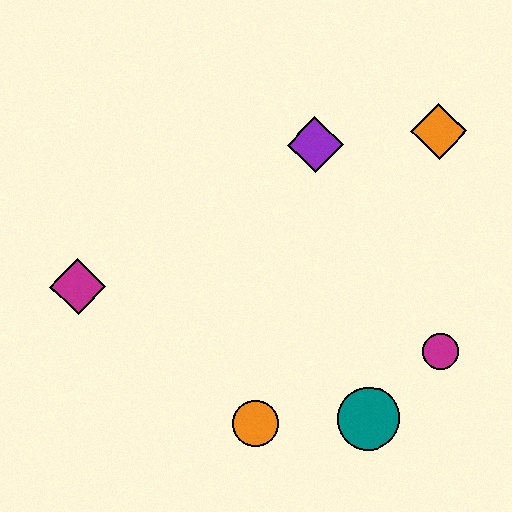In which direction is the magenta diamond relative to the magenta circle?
The magenta diamond is to the left of the magenta circle.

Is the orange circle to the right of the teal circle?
No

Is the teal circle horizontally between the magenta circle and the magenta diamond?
Yes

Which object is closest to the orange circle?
The teal circle is closest to the orange circle.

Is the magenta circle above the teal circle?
Yes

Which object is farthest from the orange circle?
The orange diamond is farthest from the orange circle.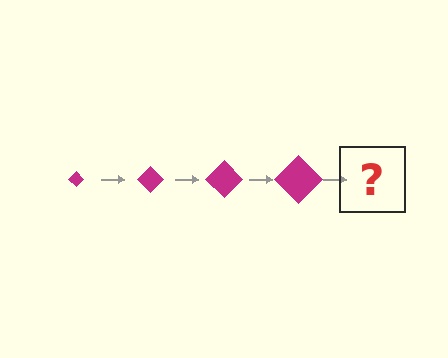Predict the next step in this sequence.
The next step is a magenta diamond, larger than the previous one.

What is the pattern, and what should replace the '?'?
The pattern is that the diamond gets progressively larger each step. The '?' should be a magenta diamond, larger than the previous one.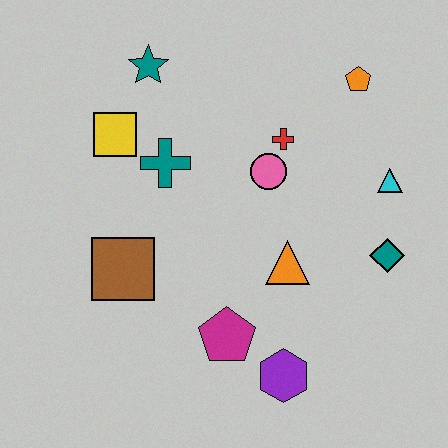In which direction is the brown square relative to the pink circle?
The brown square is to the left of the pink circle.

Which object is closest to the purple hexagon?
The magenta pentagon is closest to the purple hexagon.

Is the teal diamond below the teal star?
Yes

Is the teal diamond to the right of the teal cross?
Yes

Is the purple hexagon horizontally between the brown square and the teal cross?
No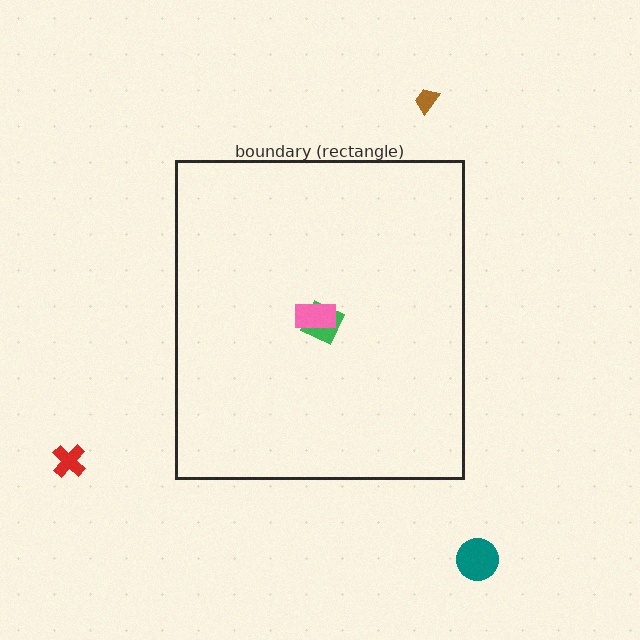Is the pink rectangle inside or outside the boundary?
Inside.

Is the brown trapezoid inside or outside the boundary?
Outside.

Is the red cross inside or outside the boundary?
Outside.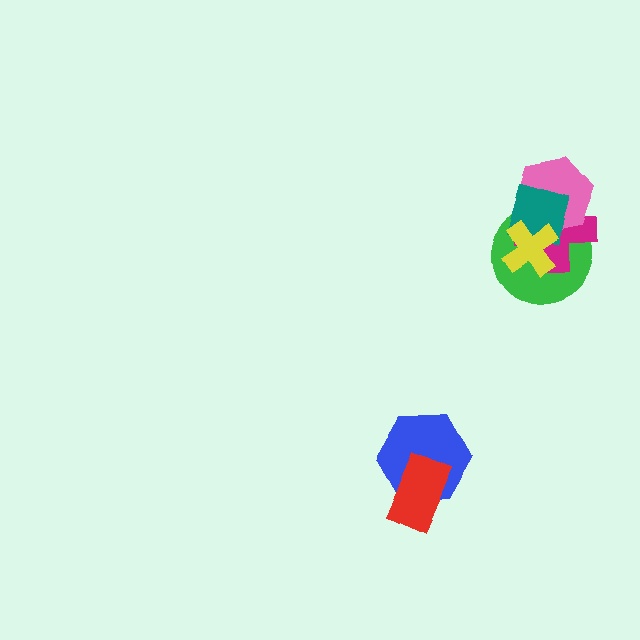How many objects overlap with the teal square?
4 objects overlap with the teal square.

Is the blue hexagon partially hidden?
Yes, it is partially covered by another shape.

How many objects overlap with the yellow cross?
4 objects overlap with the yellow cross.